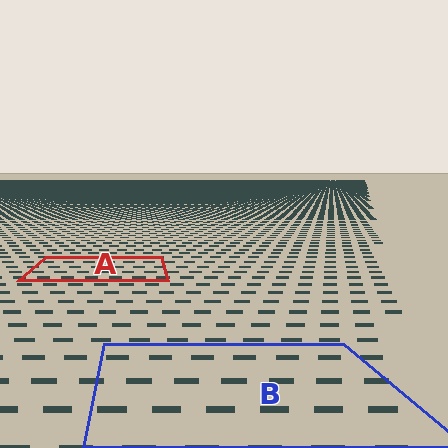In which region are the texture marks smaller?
The texture marks are smaller in region A, because it is farther away.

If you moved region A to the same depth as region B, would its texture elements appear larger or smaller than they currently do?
They would appear larger. At a closer depth, the same texture elements are projected at a bigger on-screen size.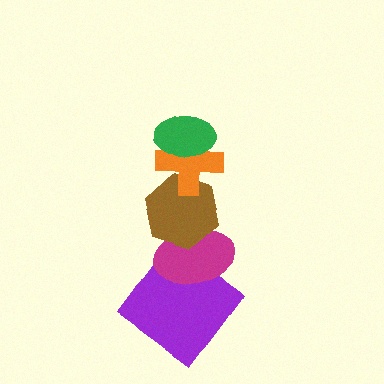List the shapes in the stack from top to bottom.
From top to bottom: the green ellipse, the orange cross, the brown hexagon, the magenta ellipse, the purple diamond.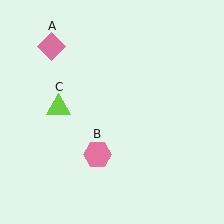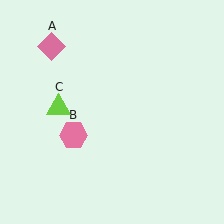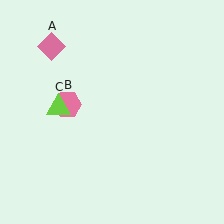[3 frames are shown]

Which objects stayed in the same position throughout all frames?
Pink diamond (object A) and lime triangle (object C) remained stationary.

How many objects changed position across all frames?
1 object changed position: pink hexagon (object B).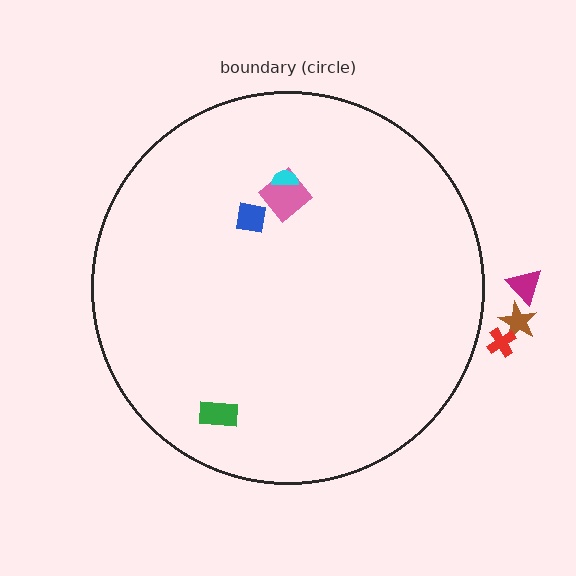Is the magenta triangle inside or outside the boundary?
Outside.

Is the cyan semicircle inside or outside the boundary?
Inside.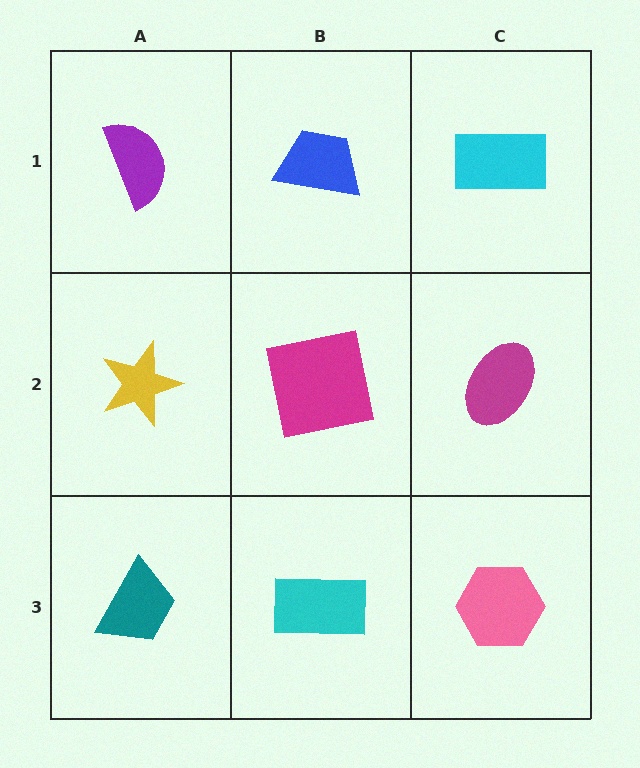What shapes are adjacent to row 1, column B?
A magenta square (row 2, column B), a purple semicircle (row 1, column A), a cyan rectangle (row 1, column C).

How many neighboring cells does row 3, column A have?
2.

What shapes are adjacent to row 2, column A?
A purple semicircle (row 1, column A), a teal trapezoid (row 3, column A), a magenta square (row 2, column B).